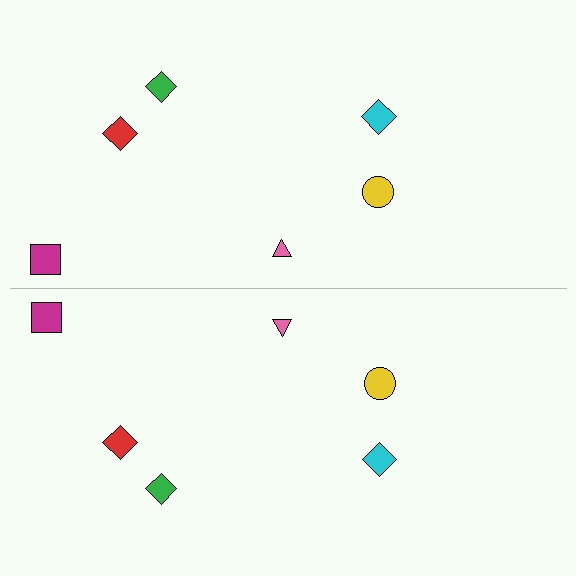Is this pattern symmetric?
Yes, this pattern has bilateral (reflection) symmetry.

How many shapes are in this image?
There are 12 shapes in this image.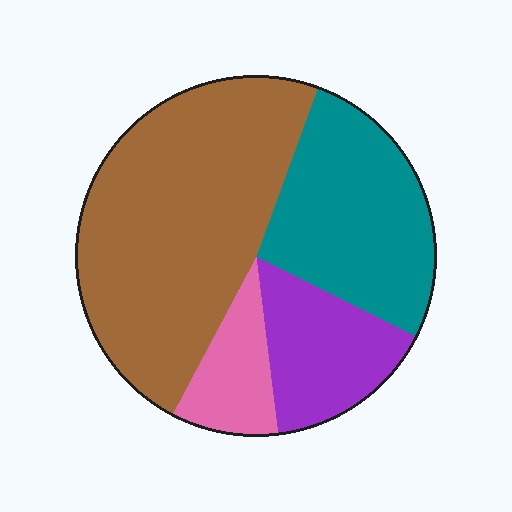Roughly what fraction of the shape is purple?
Purple takes up less than a quarter of the shape.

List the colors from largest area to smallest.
From largest to smallest: brown, teal, purple, pink.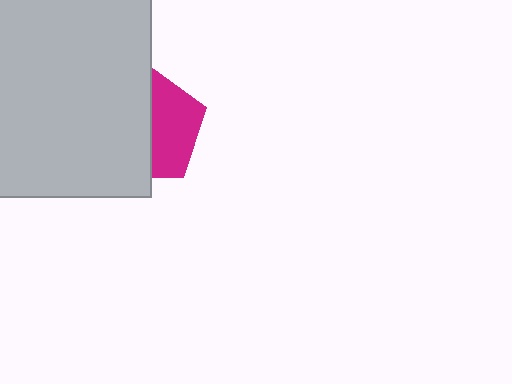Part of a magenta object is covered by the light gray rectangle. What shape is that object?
It is a pentagon.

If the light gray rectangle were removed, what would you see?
You would see the complete magenta pentagon.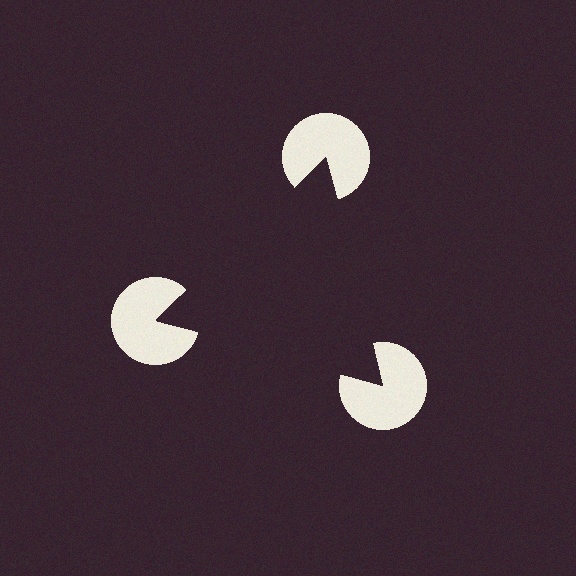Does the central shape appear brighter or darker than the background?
It typically appears slightly darker than the background, even though no actual brightness change is drawn.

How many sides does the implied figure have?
3 sides.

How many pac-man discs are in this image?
There are 3 — one at each vertex of the illusory triangle.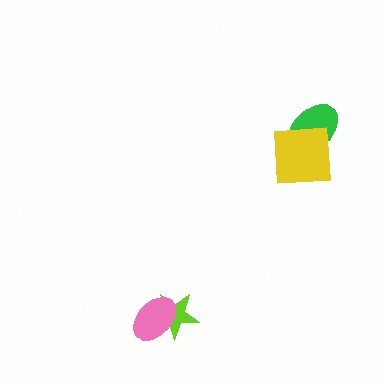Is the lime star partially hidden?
Yes, it is partially covered by another shape.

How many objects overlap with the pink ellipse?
1 object overlaps with the pink ellipse.